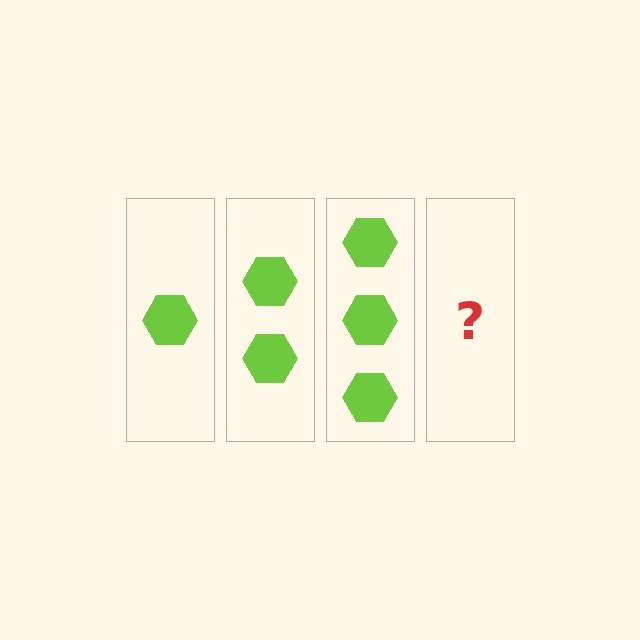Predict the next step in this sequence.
The next step is 4 hexagons.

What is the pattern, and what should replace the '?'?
The pattern is that each step adds one more hexagon. The '?' should be 4 hexagons.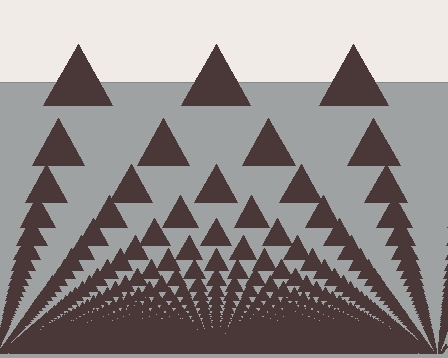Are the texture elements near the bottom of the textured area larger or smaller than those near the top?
Smaller. The gradient is inverted — elements near the bottom are smaller and denser.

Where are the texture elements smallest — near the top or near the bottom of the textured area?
Near the bottom.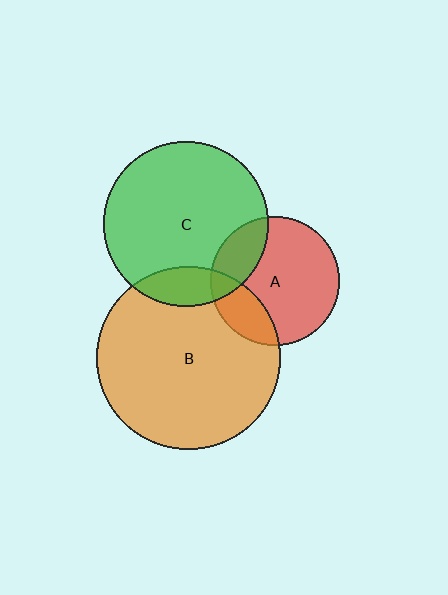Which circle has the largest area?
Circle B (orange).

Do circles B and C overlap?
Yes.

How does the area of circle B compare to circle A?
Approximately 2.0 times.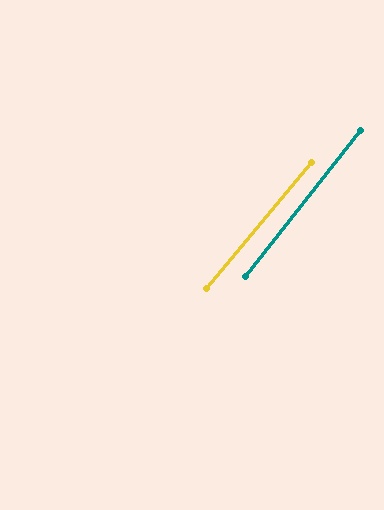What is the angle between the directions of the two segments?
Approximately 2 degrees.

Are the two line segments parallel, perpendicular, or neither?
Parallel — their directions differ by only 1.7°.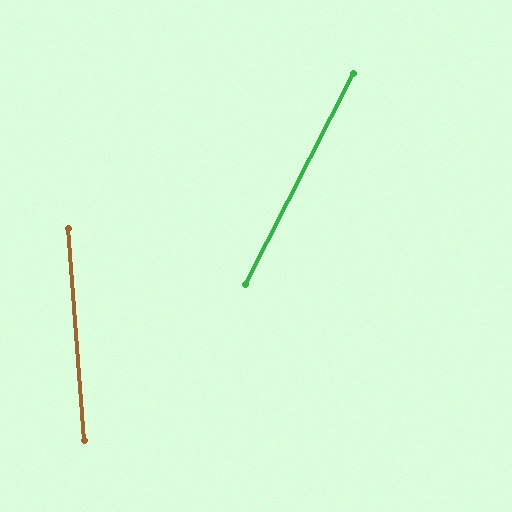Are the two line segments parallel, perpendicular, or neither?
Neither parallel nor perpendicular — they differ by about 31°.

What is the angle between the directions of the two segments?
Approximately 31 degrees.